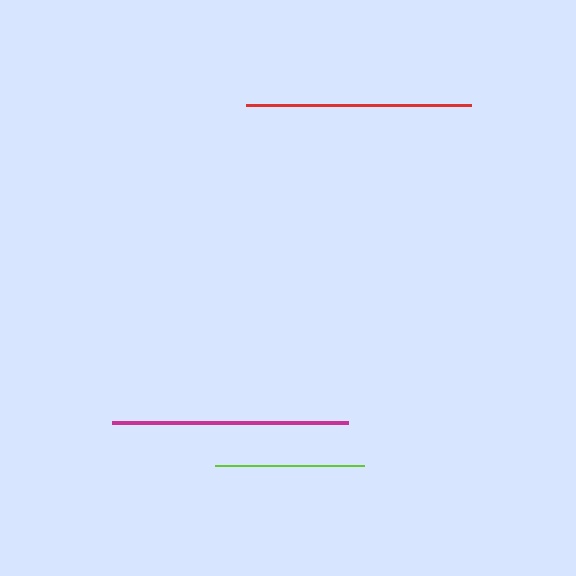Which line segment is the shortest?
The lime line is the shortest at approximately 149 pixels.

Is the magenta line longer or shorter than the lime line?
The magenta line is longer than the lime line.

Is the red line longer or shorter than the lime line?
The red line is longer than the lime line.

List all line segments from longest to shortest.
From longest to shortest: magenta, red, lime.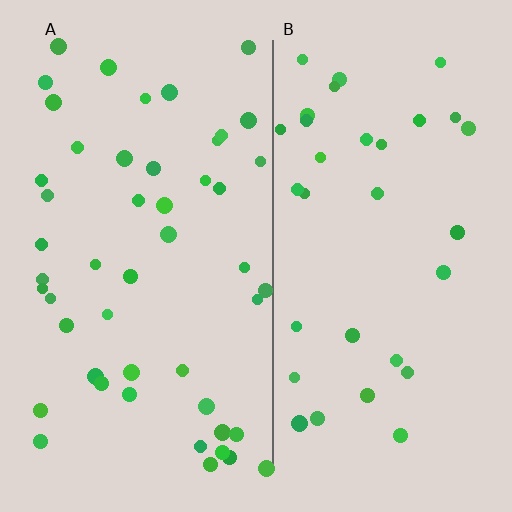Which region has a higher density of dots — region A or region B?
A (the left).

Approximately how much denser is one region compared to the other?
Approximately 1.5× — region A over region B.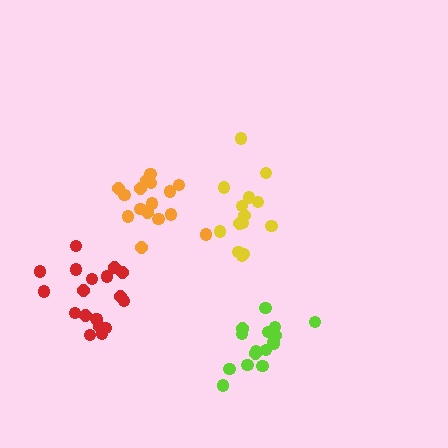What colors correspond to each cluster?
The clusters are colored: orange, red, lime, yellow.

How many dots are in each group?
Group 1: 17 dots, Group 2: 18 dots, Group 3: 16 dots, Group 4: 14 dots (65 total).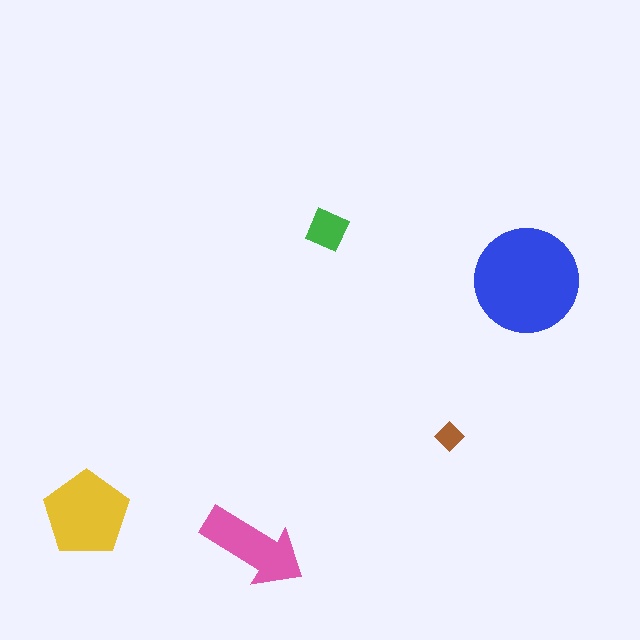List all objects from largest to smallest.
The blue circle, the yellow pentagon, the pink arrow, the green square, the brown diamond.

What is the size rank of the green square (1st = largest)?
4th.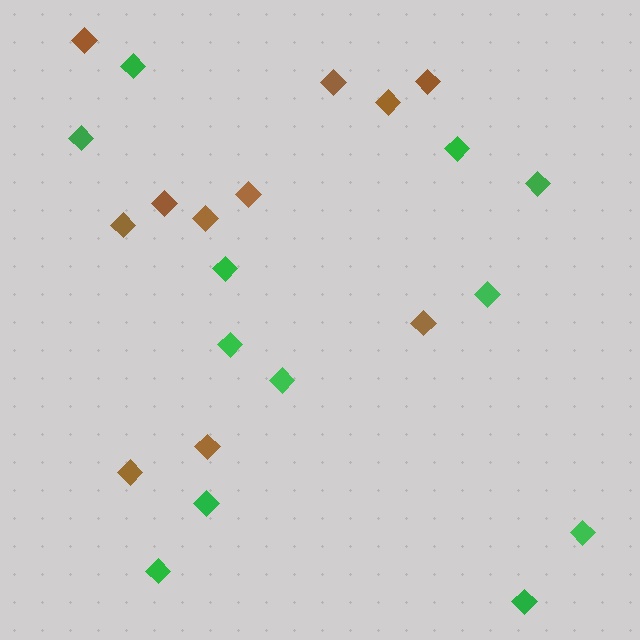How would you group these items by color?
There are 2 groups: one group of brown diamonds (11) and one group of green diamonds (12).